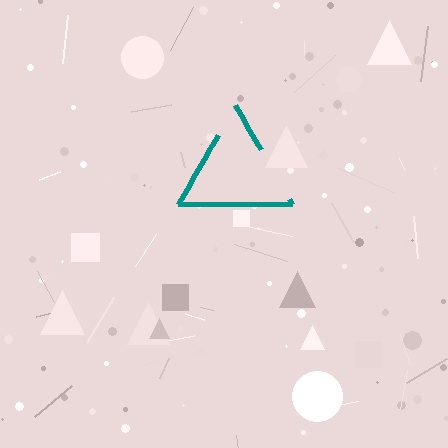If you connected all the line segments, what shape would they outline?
They would outline a triangle.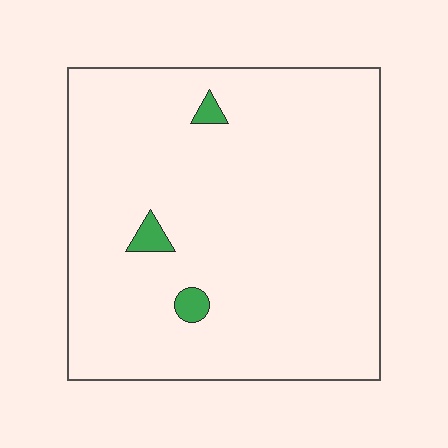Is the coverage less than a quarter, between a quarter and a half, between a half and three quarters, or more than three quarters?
Less than a quarter.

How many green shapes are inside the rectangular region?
3.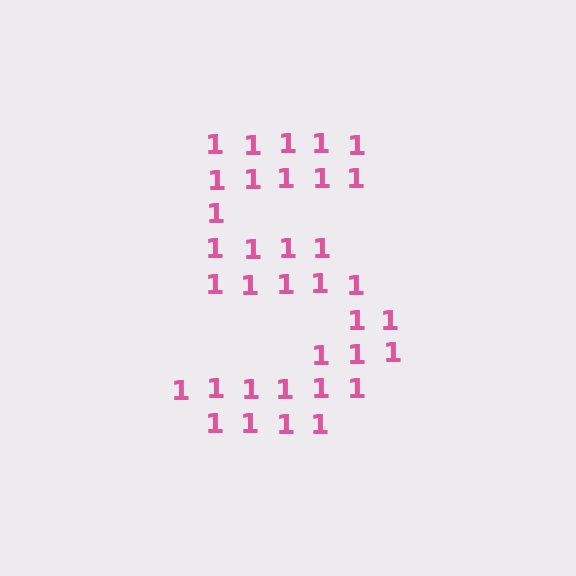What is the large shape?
The large shape is the digit 5.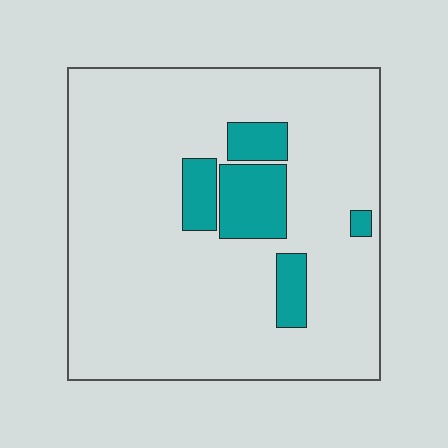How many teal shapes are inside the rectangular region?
5.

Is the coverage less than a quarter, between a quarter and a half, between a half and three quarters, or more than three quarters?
Less than a quarter.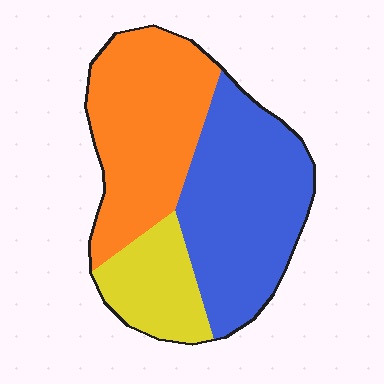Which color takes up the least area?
Yellow, at roughly 20%.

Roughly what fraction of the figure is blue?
Blue covers 43% of the figure.